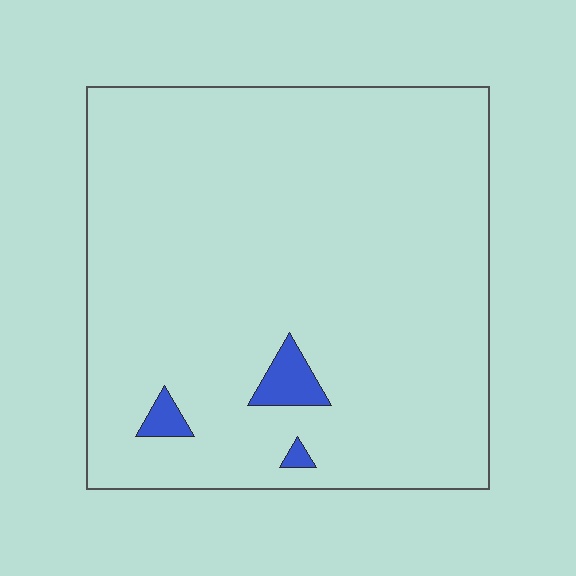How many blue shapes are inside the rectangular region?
3.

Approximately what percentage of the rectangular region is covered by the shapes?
Approximately 5%.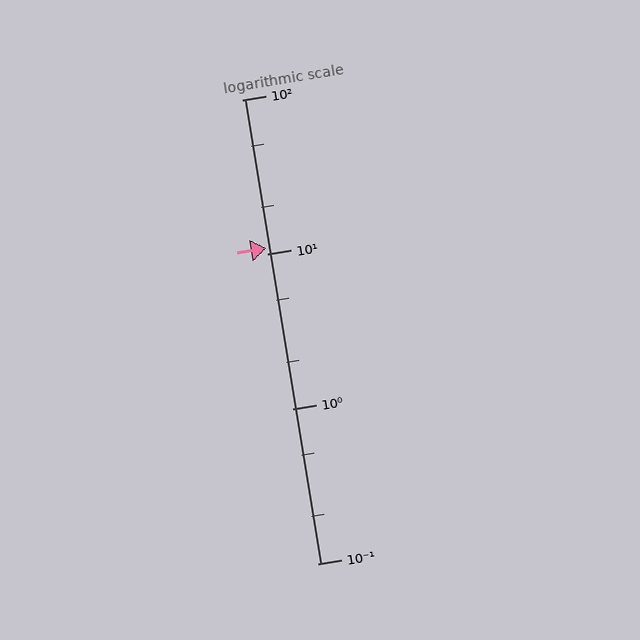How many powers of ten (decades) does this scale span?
The scale spans 3 decades, from 0.1 to 100.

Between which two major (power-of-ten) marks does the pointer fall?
The pointer is between 10 and 100.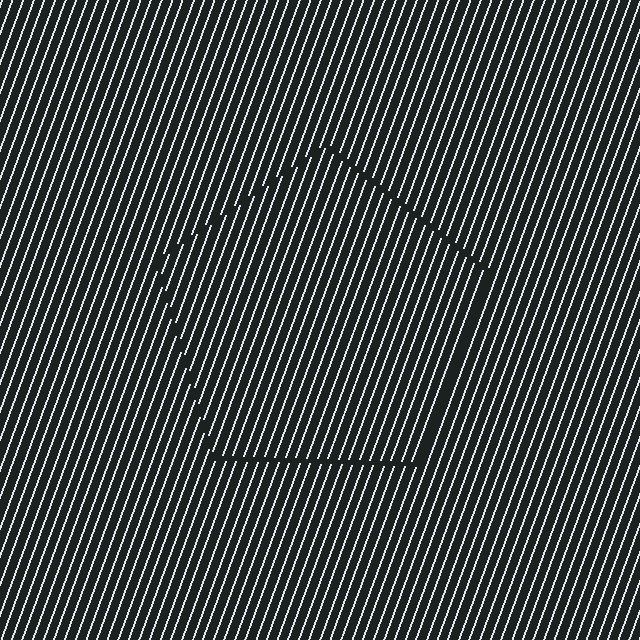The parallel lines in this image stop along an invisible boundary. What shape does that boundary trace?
An illusory pentagon. The interior of the shape contains the same grating, shifted by half a period — the contour is defined by the phase discontinuity where line-ends from the inner and outer gratings abut.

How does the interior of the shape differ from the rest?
The interior of the shape contains the same grating, shifted by half a period — the contour is defined by the phase discontinuity where line-ends from the inner and outer gratings abut.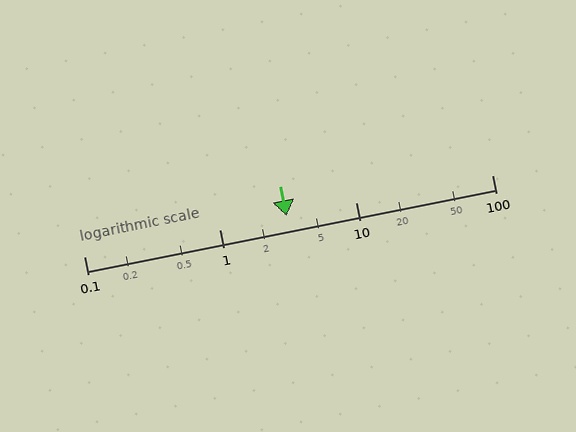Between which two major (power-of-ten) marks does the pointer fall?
The pointer is between 1 and 10.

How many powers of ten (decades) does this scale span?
The scale spans 3 decades, from 0.1 to 100.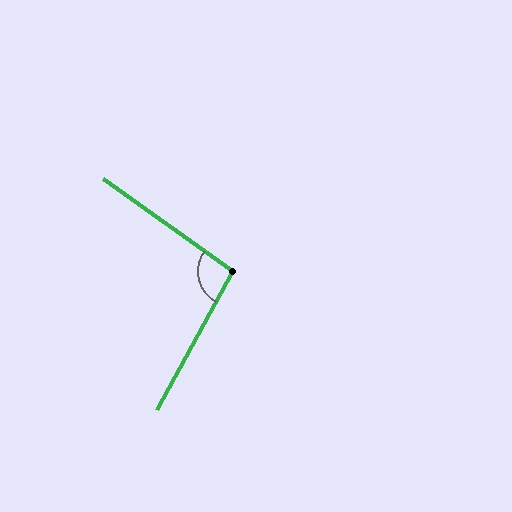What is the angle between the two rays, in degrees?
Approximately 97 degrees.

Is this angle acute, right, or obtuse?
It is obtuse.